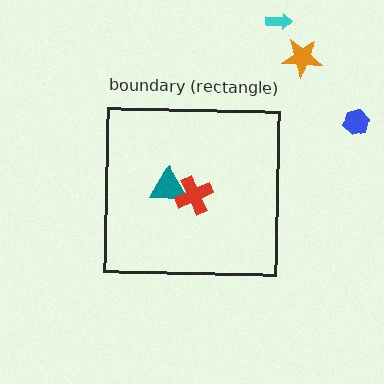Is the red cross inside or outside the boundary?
Inside.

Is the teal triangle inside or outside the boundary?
Inside.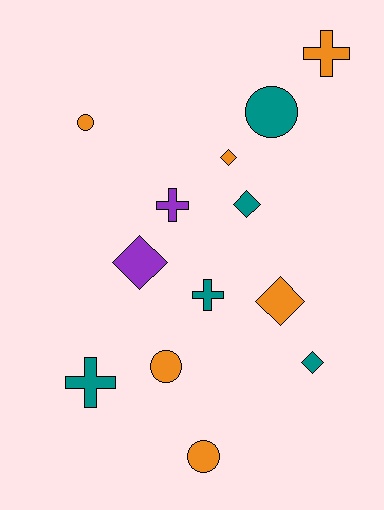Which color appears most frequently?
Orange, with 6 objects.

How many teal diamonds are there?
There are 2 teal diamonds.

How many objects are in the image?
There are 13 objects.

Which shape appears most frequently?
Diamond, with 5 objects.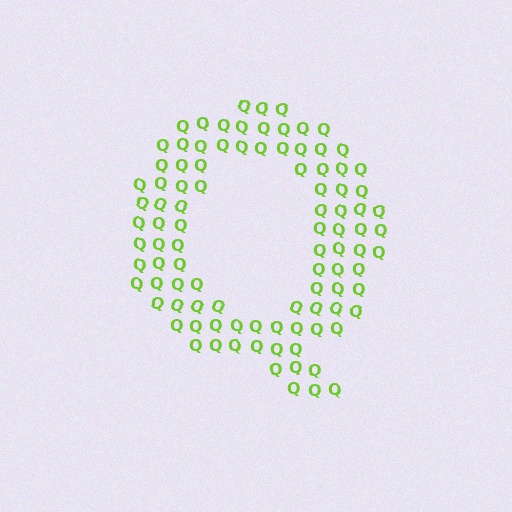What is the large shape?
The large shape is the letter Q.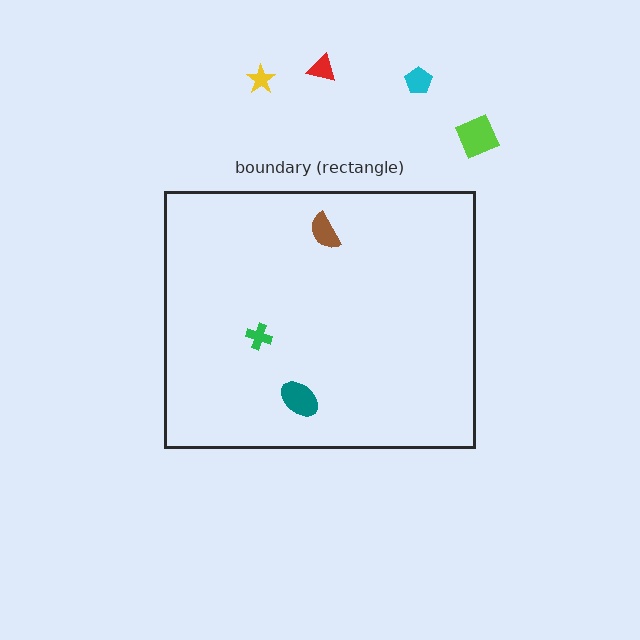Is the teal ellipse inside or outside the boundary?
Inside.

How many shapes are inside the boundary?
3 inside, 4 outside.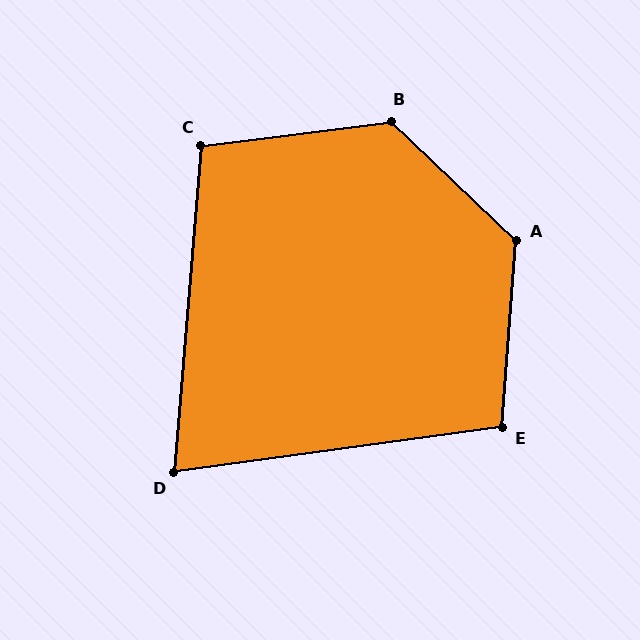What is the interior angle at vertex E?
Approximately 102 degrees (obtuse).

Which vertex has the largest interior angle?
A, at approximately 130 degrees.